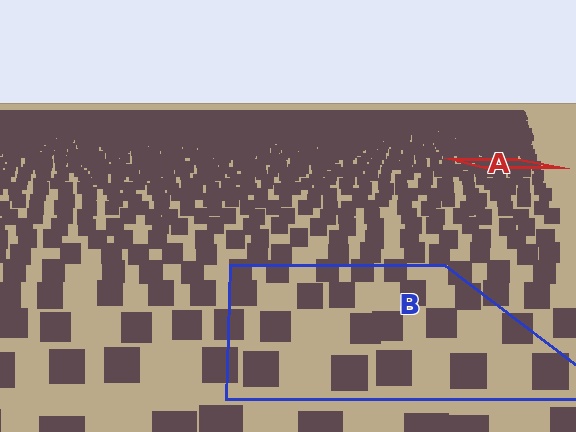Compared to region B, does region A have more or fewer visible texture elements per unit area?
Region A has more texture elements per unit area — they are packed more densely because it is farther away.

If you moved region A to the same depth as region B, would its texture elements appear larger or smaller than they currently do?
They would appear larger. At a closer depth, the same texture elements are projected at a bigger on-screen size.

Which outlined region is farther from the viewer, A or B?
Region A is farther from the viewer — the texture elements inside it appear smaller and more densely packed.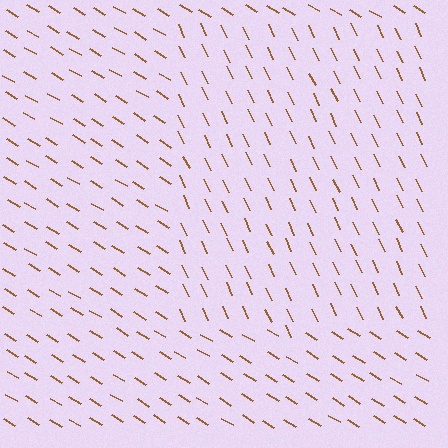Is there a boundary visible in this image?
Yes, there is a texture boundary formed by a change in line orientation.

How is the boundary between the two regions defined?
The boundary is defined purely by a change in line orientation (approximately 33 degrees difference). All lines are the same color and thickness.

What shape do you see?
I see a rectangle.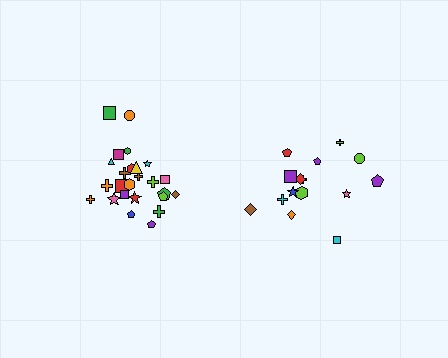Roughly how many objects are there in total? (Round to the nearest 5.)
Roughly 40 objects in total.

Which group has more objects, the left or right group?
The left group.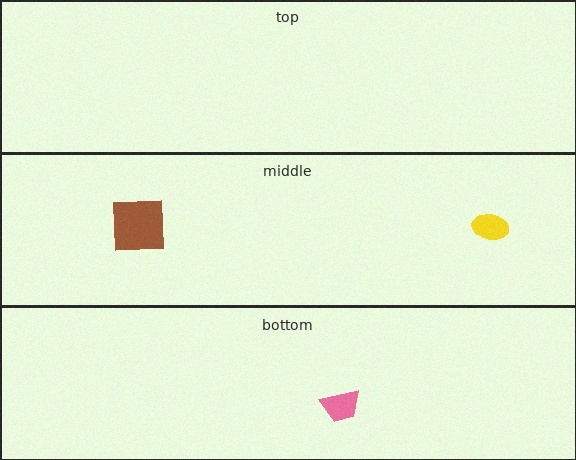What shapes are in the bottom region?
The pink trapezoid.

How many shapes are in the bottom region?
1.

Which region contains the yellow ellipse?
The middle region.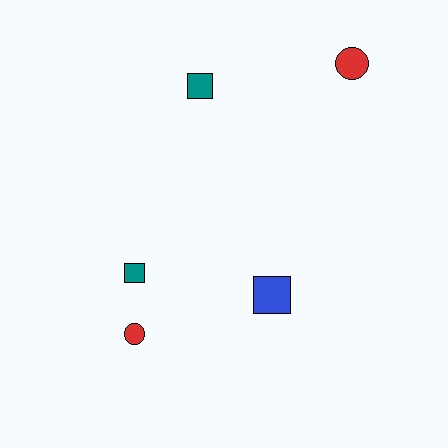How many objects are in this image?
There are 5 objects.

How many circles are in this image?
There are 2 circles.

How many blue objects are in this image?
There is 1 blue object.